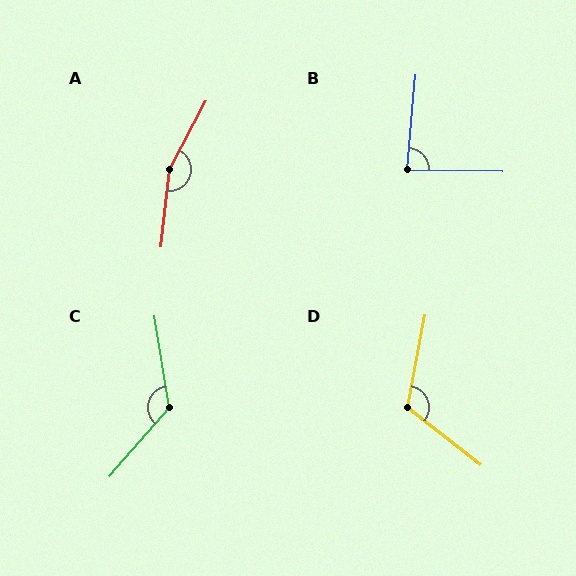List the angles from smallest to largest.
B (86°), D (118°), C (130°), A (159°).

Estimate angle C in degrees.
Approximately 130 degrees.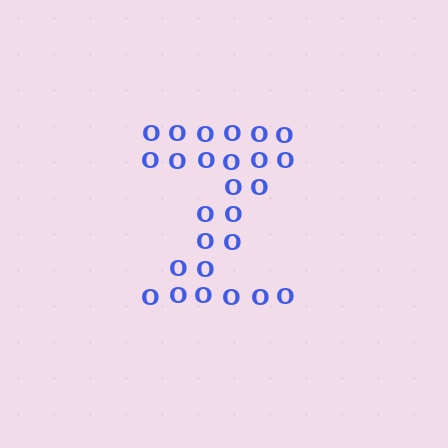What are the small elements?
The small elements are letter O's.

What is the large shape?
The large shape is the letter Z.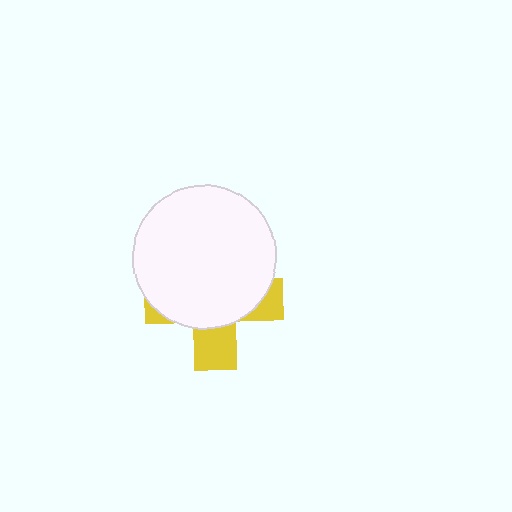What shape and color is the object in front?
The object in front is a white circle.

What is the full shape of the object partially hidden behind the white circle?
The partially hidden object is a yellow cross.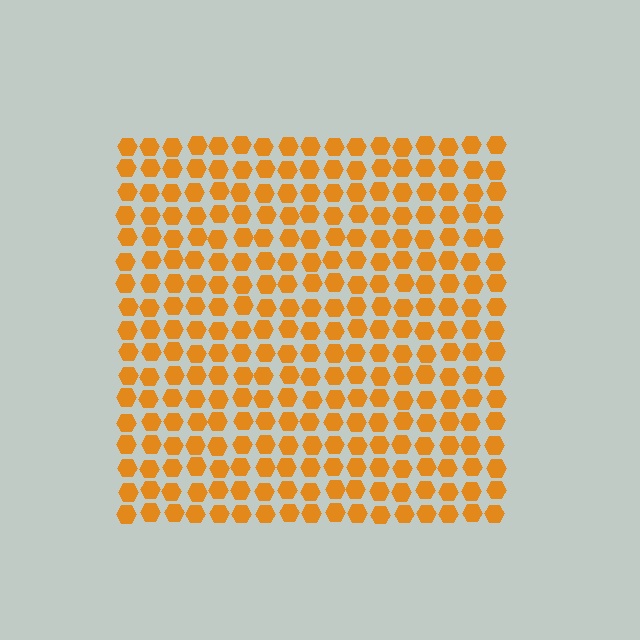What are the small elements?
The small elements are hexagons.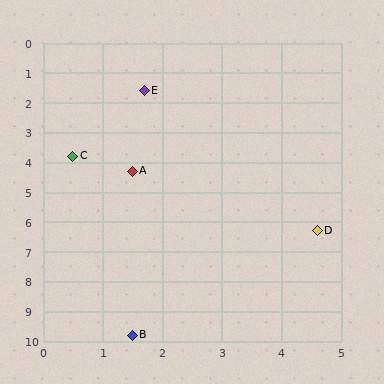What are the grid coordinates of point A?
Point A is at approximately (1.5, 4.3).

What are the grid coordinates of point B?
Point B is at approximately (1.5, 9.8).